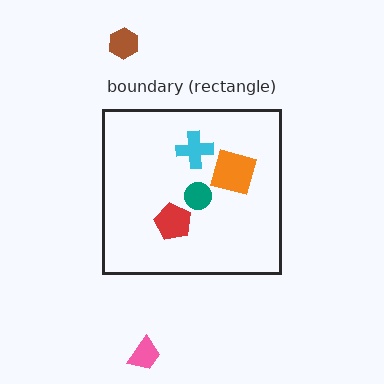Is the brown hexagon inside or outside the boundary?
Outside.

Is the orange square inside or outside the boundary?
Inside.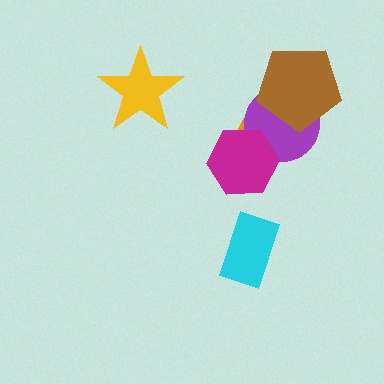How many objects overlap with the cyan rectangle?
0 objects overlap with the cyan rectangle.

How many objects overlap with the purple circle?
3 objects overlap with the purple circle.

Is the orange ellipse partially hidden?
Yes, it is partially covered by another shape.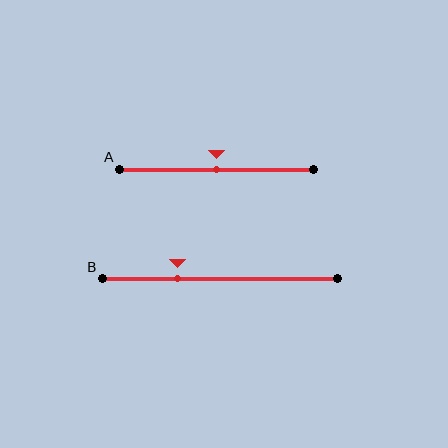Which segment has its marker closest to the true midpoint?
Segment A has its marker closest to the true midpoint.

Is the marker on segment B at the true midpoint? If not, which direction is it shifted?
No, the marker on segment B is shifted to the left by about 18% of the segment length.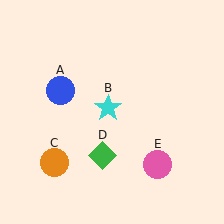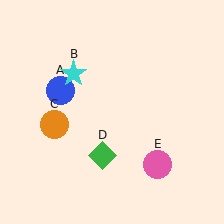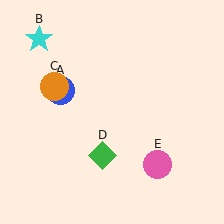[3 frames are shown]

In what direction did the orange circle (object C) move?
The orange circle (object C) moved up.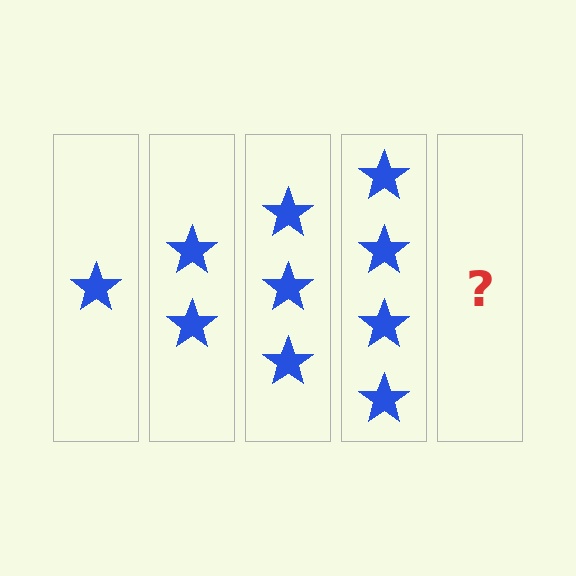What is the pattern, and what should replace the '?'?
The pattern is that each step adds one more star. The '?' should be 5 stars.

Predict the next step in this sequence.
The next step is 5 stars.